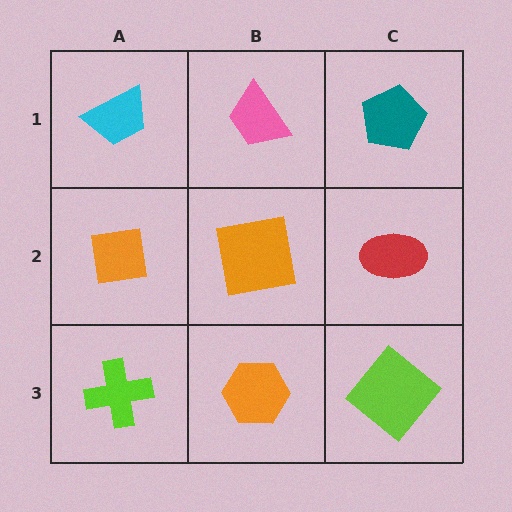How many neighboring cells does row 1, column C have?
2.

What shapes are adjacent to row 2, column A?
A cyan trapezoid (row 1, column A), a lime cross (row 3, column A), an orange square (row 2, column B).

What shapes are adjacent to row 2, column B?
A pink trapezoid (row 1, column B), an orange hexagon (row 3, column B), an orange square (row 2, column A), a red ellipse (row 2, column C).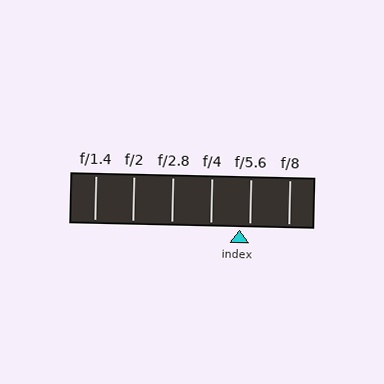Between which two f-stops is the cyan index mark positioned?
The index mark is between f/4 and f/5.6.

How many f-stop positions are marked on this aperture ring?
There are 6 f-stop positions marked.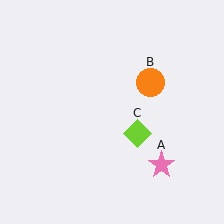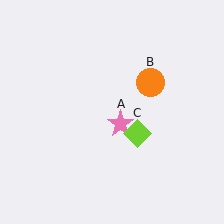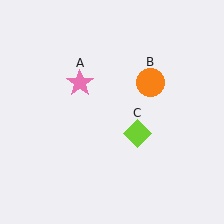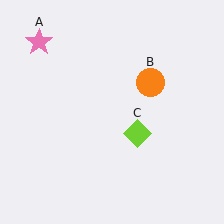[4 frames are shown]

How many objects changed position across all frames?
1 object changed position: pink star (object A).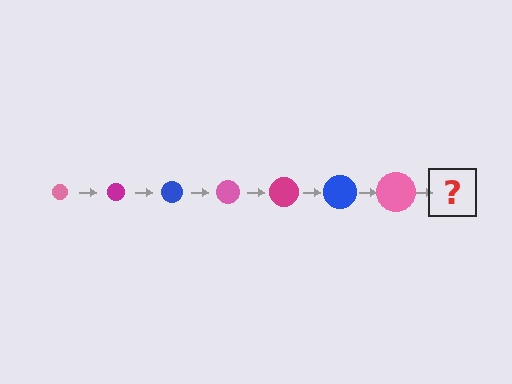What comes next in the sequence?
The next element should be a magenta circle, larger than the previous one.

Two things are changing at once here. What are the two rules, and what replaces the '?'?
The two rules are that the circle grows larger each step and the color cycles through pink, magenta, and blue. The '?' should be a magenta circle, larger than the previous one.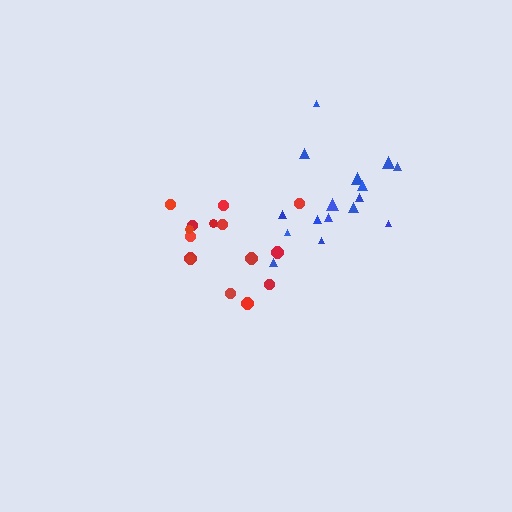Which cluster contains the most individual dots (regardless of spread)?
Blue (16).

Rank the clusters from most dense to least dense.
red, blue.